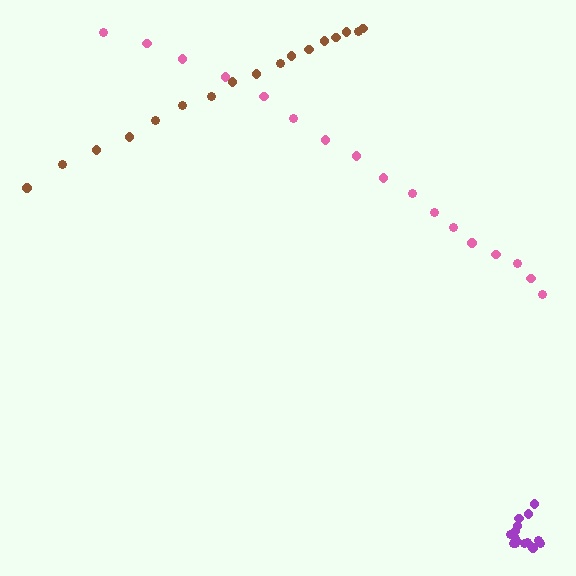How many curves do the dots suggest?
There are 3 distinct paths.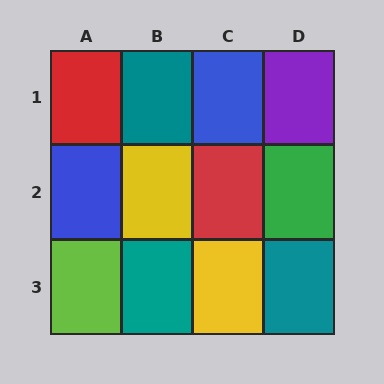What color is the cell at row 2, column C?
Red.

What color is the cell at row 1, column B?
Teal.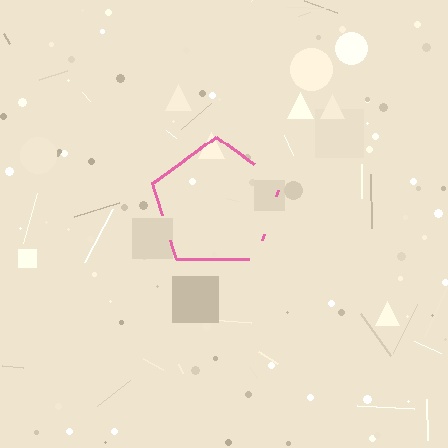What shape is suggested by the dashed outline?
The dashed outline suggests a pentagon.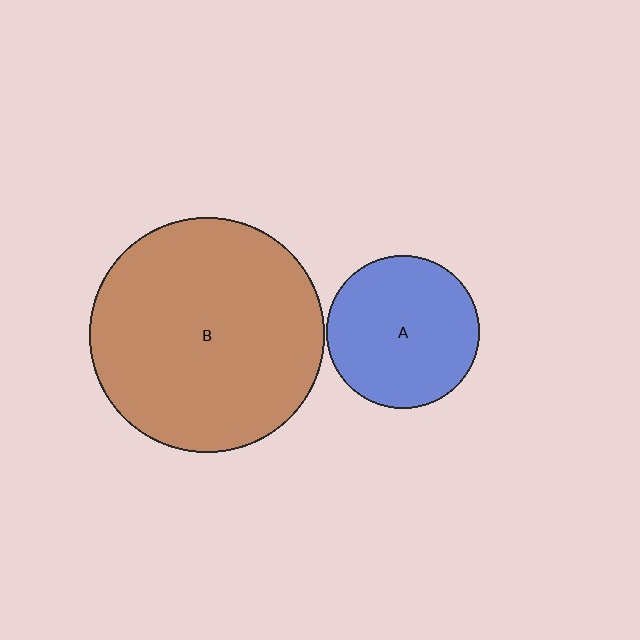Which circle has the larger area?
Circle B (brown).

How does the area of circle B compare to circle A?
Approximately 2.3 times.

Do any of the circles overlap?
No, none of the circles overlap.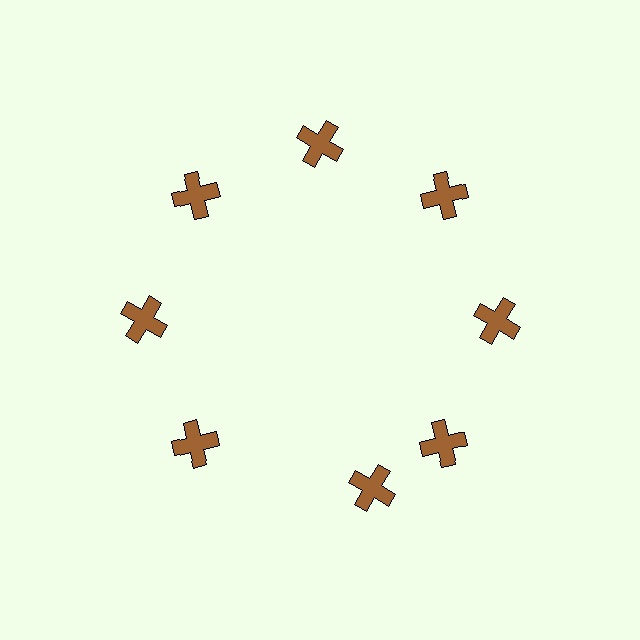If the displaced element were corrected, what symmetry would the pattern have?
It would have 8-fold rotational symmetry — the pattern would map onto itself every 45 degrees.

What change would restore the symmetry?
The symmetry would be restored by rotating it back into even spacing with its neighbors so that all 8 crosses sit at equal angles and equal distance from the center.